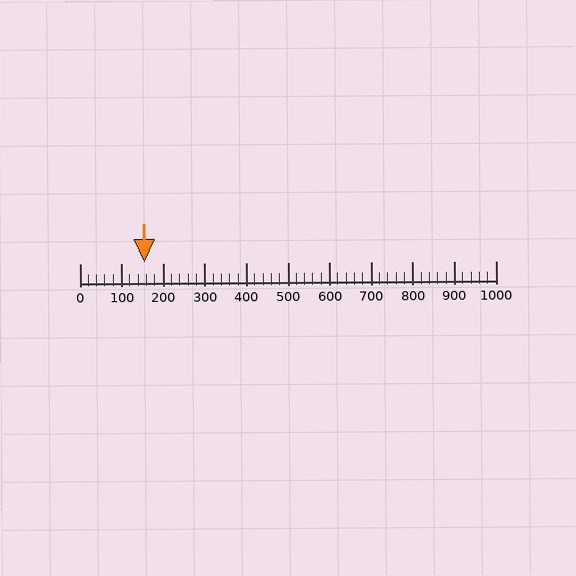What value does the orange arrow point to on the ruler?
The orange arrow points to approximately 155.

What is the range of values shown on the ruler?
The ruler shows values from 0 to 1000.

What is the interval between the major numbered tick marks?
The major tick marks are spaced 100 units apart.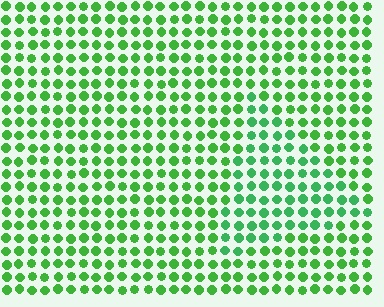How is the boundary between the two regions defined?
The boundary is defined purely by a slight shift in hue (about 19 degrees). Spacing, size, and orientation are identical on both sides.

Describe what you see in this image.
The image is filled with small green elements in a uniform arrangement. A triangle-shaped region is visible where the elements are tinted to a slightly different hue, forming a subtle color boundary.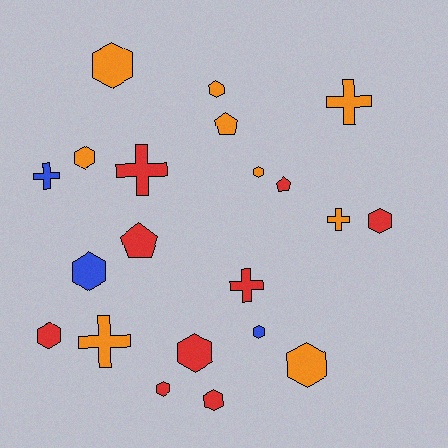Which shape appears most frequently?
Hexagon, with 12 objects.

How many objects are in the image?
There are 21 objects.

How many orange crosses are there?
There are 3 orange crosses.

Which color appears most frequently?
Orange, with 9 objects.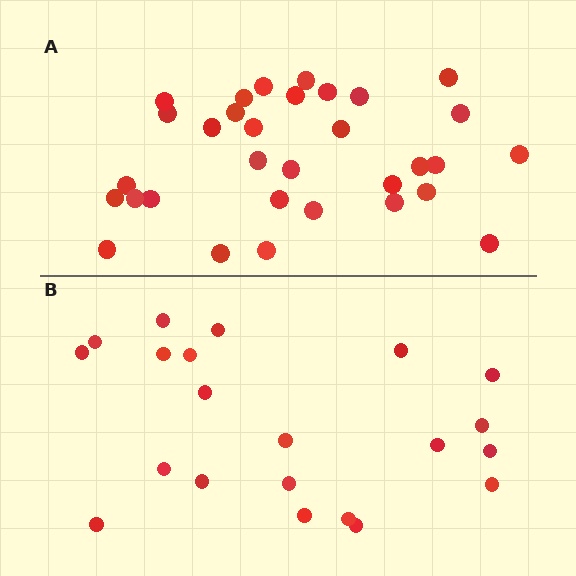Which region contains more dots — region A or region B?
Region A (the top region) has more dots.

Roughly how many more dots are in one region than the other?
Region A has roughly 12 or so more dots than region B.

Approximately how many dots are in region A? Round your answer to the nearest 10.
About 30 dots. (The exact count is 32, which rounds to 30.)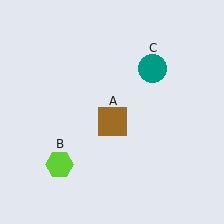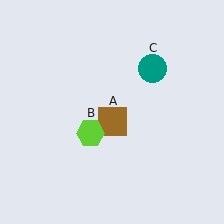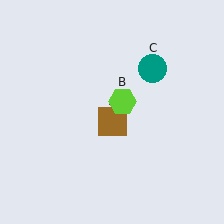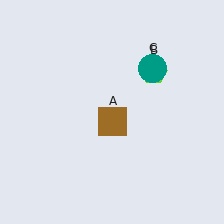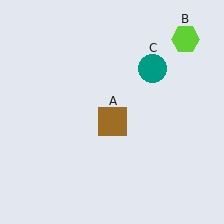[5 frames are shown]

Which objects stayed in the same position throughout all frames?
Brown square (object A) and teal circle (object C) remained stationary.